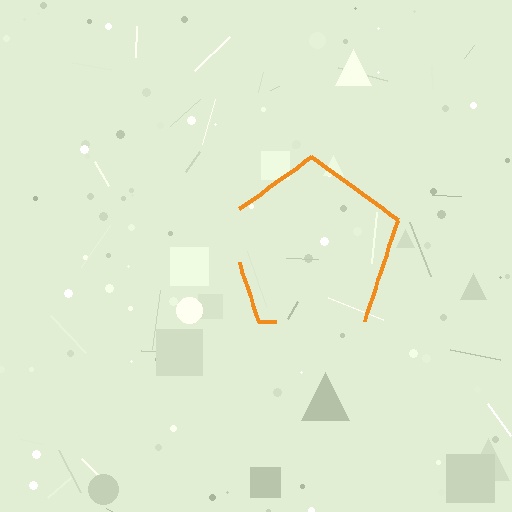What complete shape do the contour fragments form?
The contour fragments form a pentagon.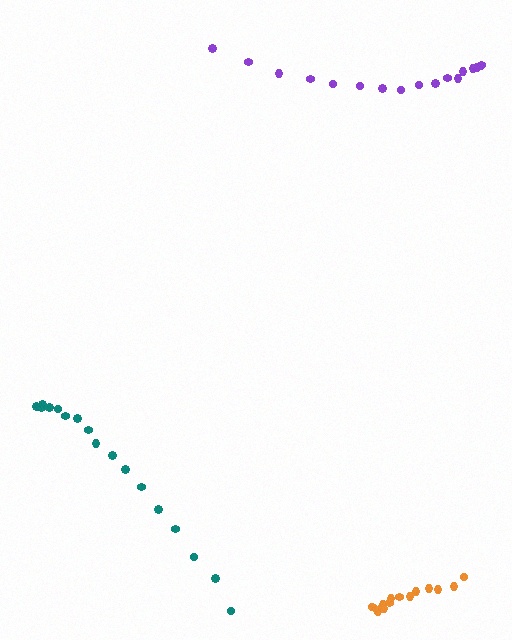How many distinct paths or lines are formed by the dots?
There are 3 distinct paths.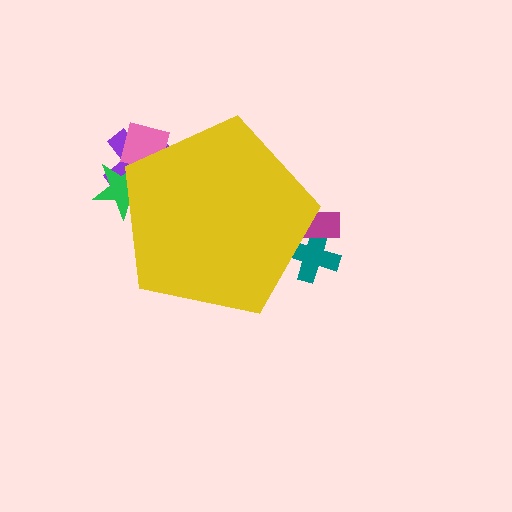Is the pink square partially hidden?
Yes, the pink square is partially hidden behind the yellow pentagon.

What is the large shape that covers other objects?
A yellow pentagon.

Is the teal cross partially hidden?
Yes, the teal cross is partially hidden behind the yellow pentagon.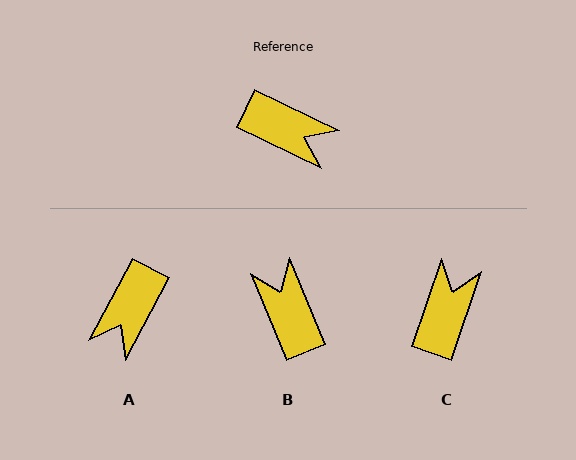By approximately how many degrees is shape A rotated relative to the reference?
Approximately 92 degrees clockwise.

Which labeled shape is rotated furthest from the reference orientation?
B, about 138 degrees away.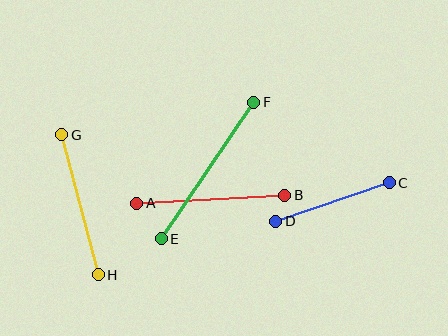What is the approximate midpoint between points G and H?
The midpoint is at approximately (80, 205) pixels.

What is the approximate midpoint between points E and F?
The midpoint is at approximately (207, 170) pixels.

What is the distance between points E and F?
The distance is approximately 165 pixels.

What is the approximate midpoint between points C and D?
The midpoint is at approximately (333, 202) pixels.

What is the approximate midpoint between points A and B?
The midpoint is at approximately (211, 199) pixels.